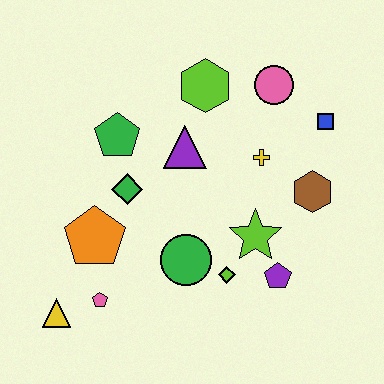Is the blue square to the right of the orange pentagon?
Yes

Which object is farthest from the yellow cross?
The yellow triangle is farthest from the yellow cross.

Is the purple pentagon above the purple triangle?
No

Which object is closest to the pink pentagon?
The yellow triangle is closest to the pink pentagon.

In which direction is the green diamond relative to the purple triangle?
The green diamond is to the left of the purple triangle.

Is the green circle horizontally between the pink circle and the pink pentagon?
Yes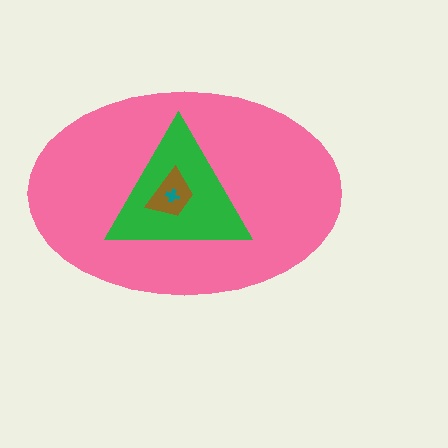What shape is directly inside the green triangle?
The brown trapezoid.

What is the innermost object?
The teal cross.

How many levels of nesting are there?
4.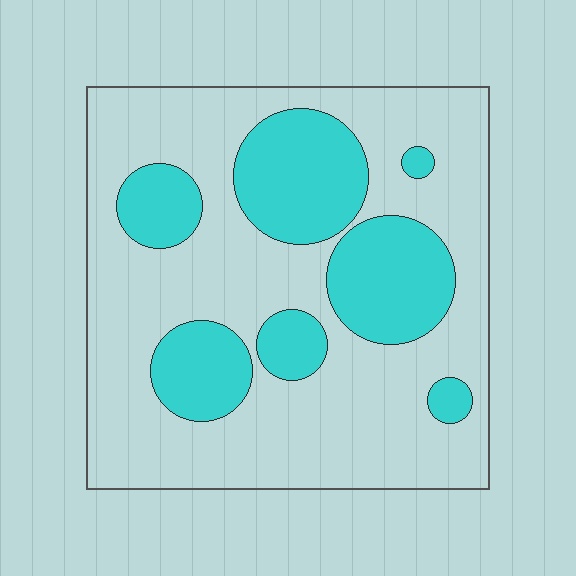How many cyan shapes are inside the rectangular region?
7.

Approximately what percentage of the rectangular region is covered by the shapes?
Approximately 30%.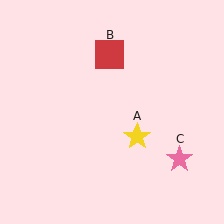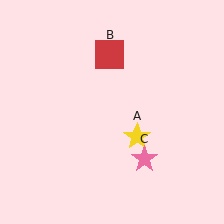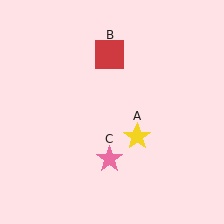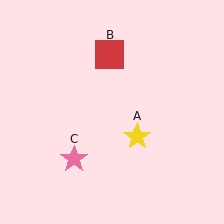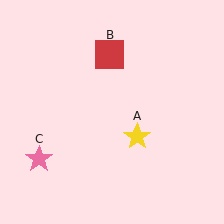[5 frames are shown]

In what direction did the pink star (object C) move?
The pink star (object C) moved left.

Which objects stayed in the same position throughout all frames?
Yellow star (object A) and red square (object B) remained stationary.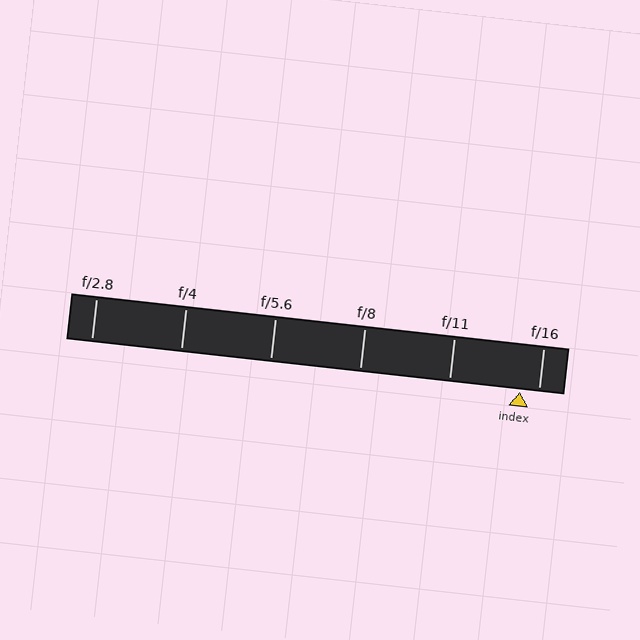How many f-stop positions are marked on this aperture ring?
There are 6 f-stop positions marked.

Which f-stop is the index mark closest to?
The index mark is closest to f/16.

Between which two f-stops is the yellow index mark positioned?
The index mark is between f/11 and f/16.